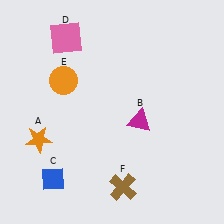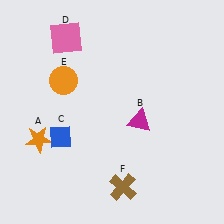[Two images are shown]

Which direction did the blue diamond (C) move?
The blue diamond (C) moved up.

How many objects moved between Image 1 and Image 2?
1 object moved between the two images.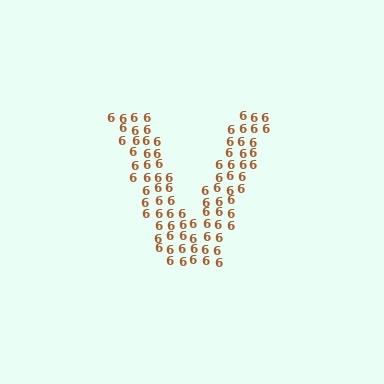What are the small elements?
The small elements are digit 6's.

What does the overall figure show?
The overall figure shows the letter V.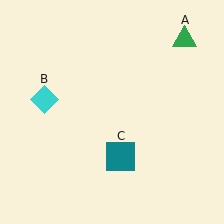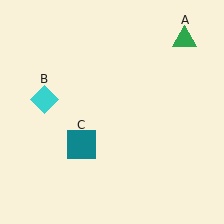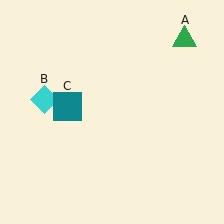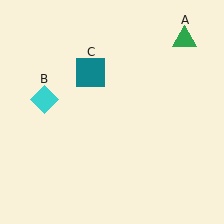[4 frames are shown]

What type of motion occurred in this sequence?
The teal square (object C) rotated clockwise around the center of the scene.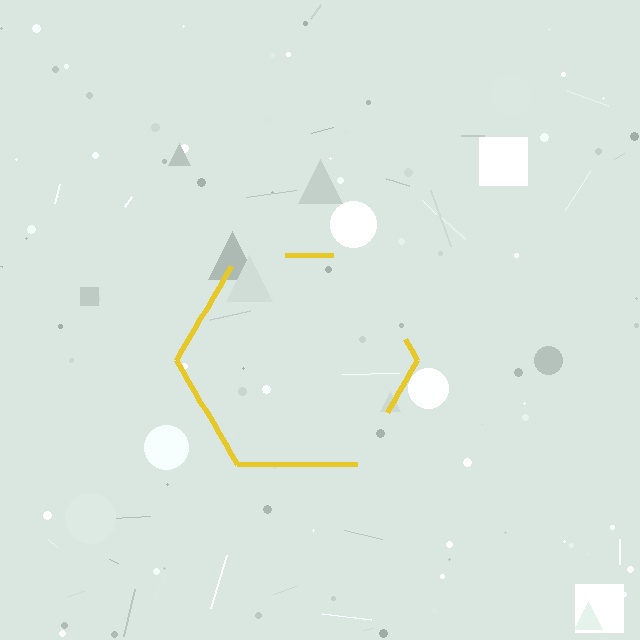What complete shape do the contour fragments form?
The contour fragments form a hexagon.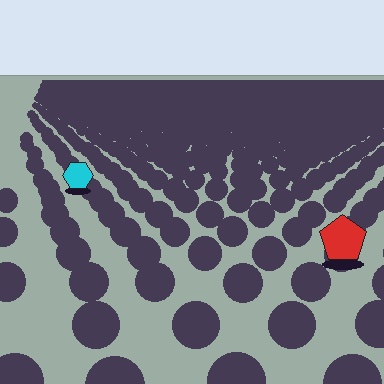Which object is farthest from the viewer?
The cyan hexagon is farthest from the viewer. It appears smaller and the ground texture around it is denser.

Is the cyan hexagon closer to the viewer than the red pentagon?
No. The red pentagon is closer — you can tell from the texture gradient: the ground texture is coarser near it.